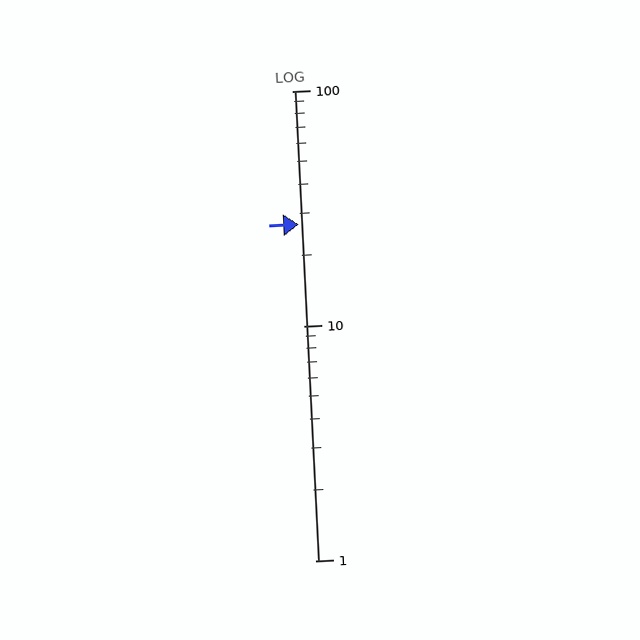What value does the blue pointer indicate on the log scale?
The pointer indicates approximately 27.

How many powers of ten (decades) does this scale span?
The scale spans 2 decades, from 1 to 100.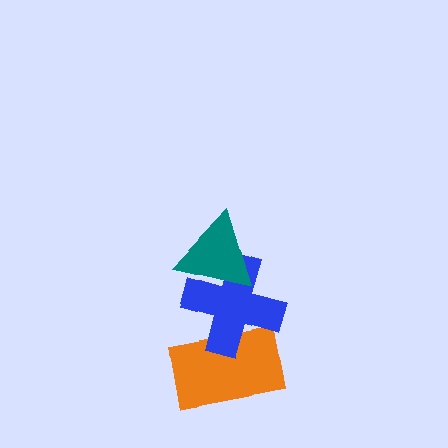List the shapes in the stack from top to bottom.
From top to bottom: the teal triangle, the blue cross, the orange rectangle.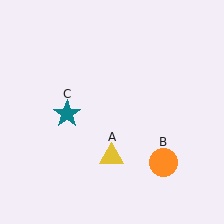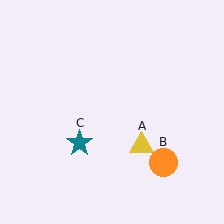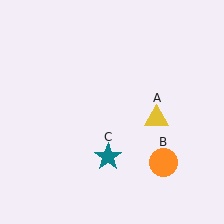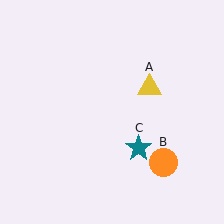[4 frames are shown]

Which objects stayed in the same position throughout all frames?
Orange circle (object B) remained stationary.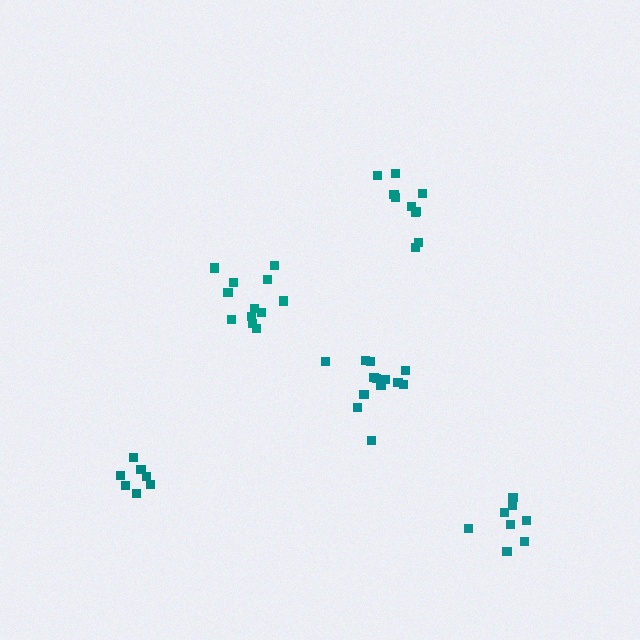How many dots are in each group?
Group 1: 7 dots, Group 2: 8 dots, Group 3: 13 dots, Group 4: 10 dots, Group 5: 12 dots (50 total).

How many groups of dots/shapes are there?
There are 5 groups.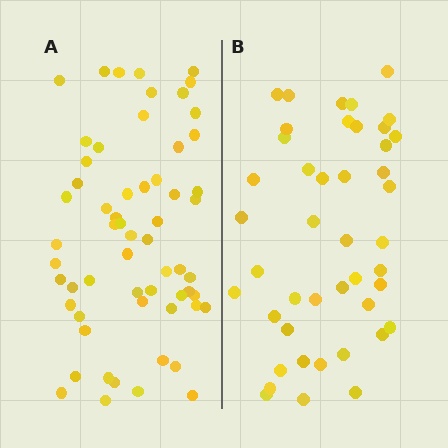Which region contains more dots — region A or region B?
Region A (the left region) has more dots.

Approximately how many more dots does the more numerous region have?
Region A has approximately 15 more dots than region B.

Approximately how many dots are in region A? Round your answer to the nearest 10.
About 60 dots.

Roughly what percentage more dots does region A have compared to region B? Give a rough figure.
About 35% more.